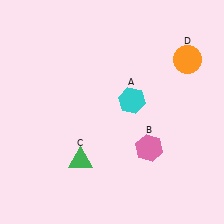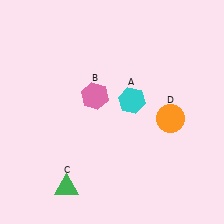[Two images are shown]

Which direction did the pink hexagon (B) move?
The pink hexagon (B) moved left.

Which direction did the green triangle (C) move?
The green triangle (C) moved down.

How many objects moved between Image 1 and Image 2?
3 objects moved between the two images.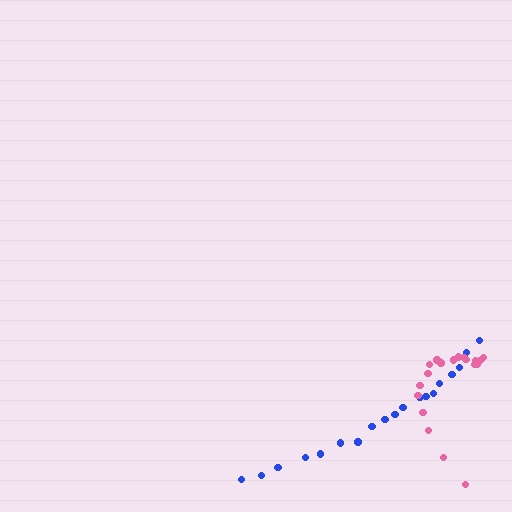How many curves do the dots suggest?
There are 2 distinct paths.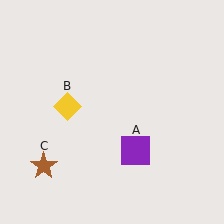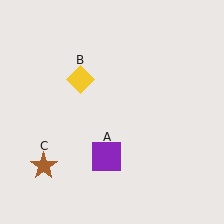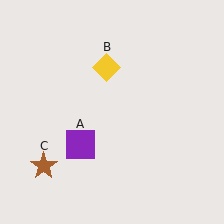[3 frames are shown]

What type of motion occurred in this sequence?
The purple square (object A), yellow diamond (object B) rotated clockwise around the center of the scene.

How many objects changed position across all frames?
2 objects changed position: purple square (object A), yellow diamond (object B).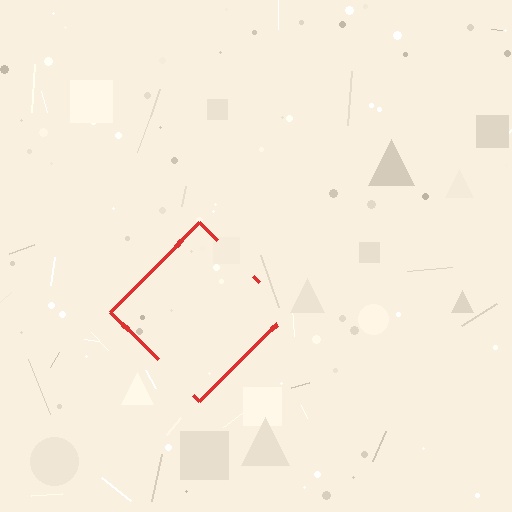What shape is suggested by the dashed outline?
The dashed outline suggests a diamond.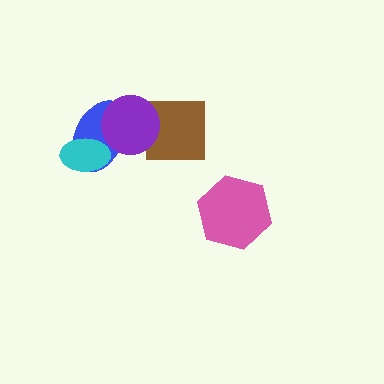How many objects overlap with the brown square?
1 object overlaps with the brown square.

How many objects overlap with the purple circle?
2 objects overlap with the purple circle.